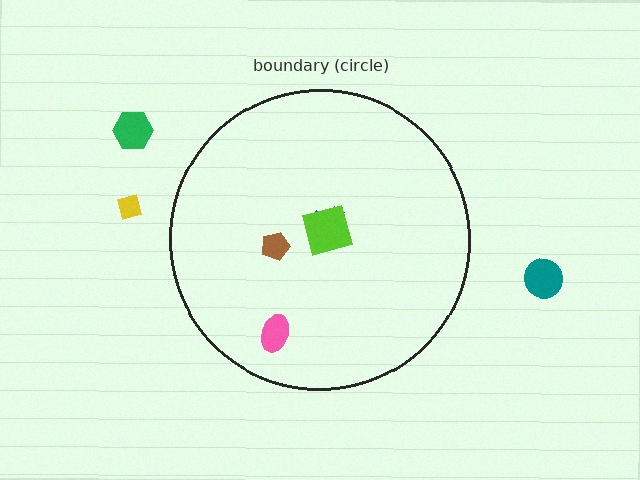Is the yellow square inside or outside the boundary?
Outside.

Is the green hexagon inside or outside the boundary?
Outside.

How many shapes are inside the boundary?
4 inside, 3 outside.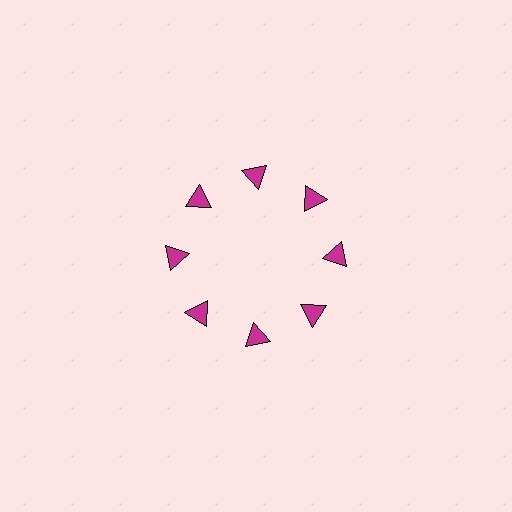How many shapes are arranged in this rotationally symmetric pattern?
There are 8 shapes, arranged in 8 groups of 1.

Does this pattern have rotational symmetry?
Yes, this pattern has 8-fold rotational symmetry. It looks the same after rotating 45 degrees around the center.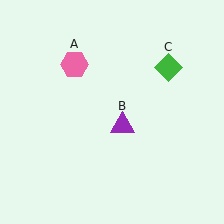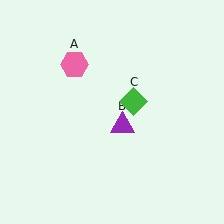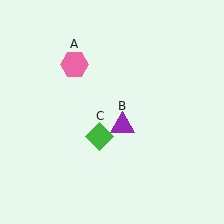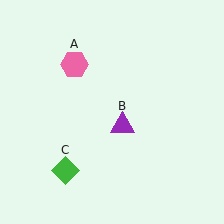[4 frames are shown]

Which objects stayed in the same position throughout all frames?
Pink hexagon (object A) and purple triangle (object B) remained stationary.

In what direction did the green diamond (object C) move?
The green diamond (object C) moved down and to the left.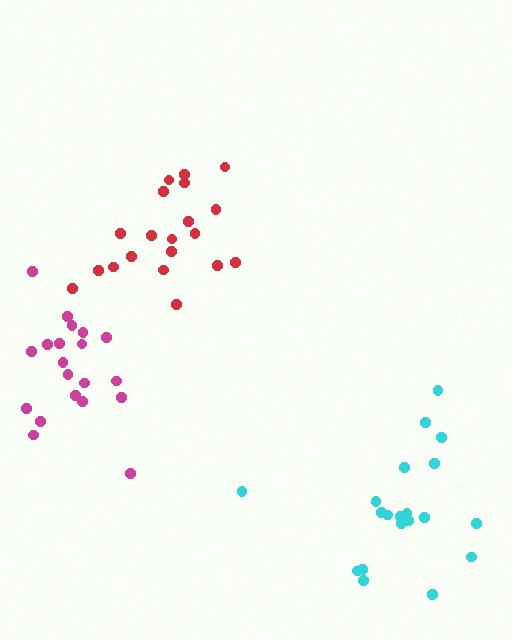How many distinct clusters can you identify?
There are 3 distinct clusters.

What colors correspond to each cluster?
The clusters are colored: magenta, cyan, red.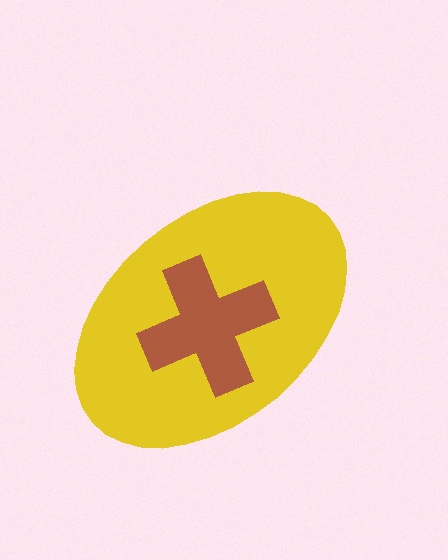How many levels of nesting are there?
2.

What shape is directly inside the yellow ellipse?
The brown cross.